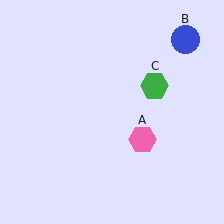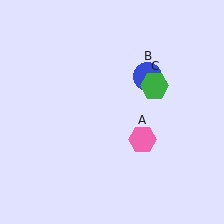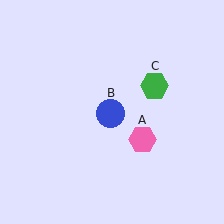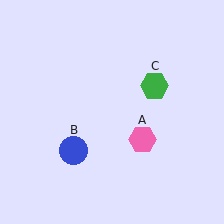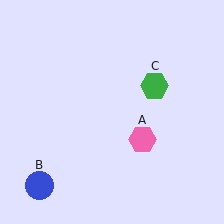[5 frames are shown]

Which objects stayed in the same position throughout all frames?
Pink hexagon (object A) and green hexagon (object C) remained stationary.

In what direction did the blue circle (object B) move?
The blue circle (object B) moved down and to the left.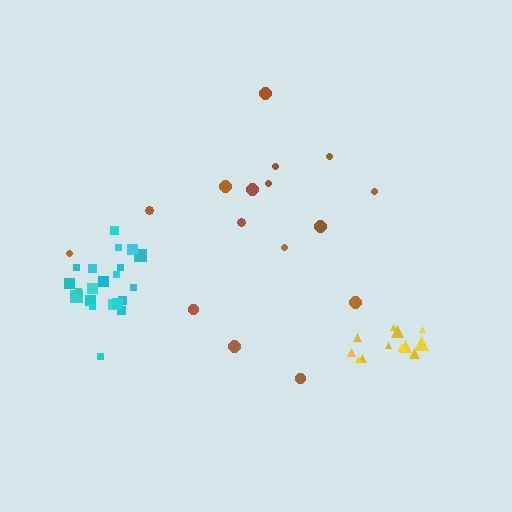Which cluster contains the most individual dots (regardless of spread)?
Cyan (21).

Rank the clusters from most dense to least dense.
cyan, yellow, brown.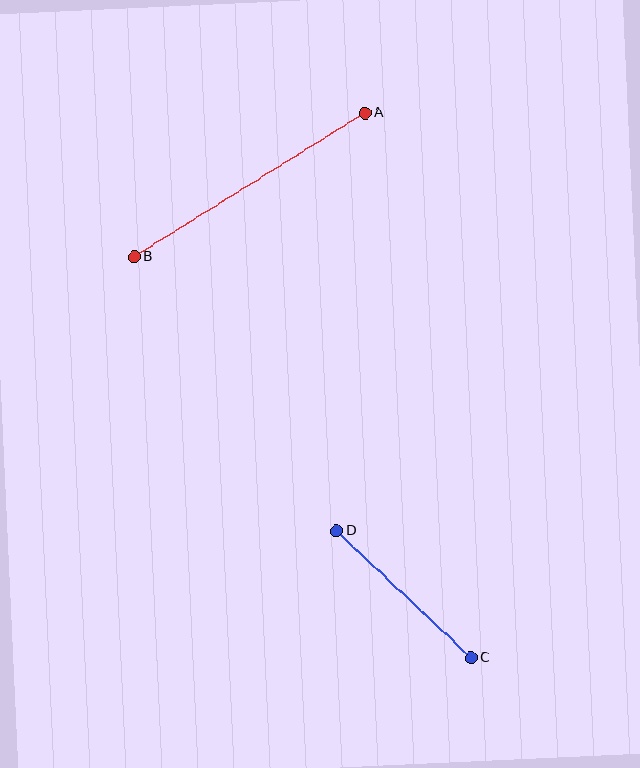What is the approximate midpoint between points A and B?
The midpoint is at approximately (250, 185) pixels.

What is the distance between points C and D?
The distance is approximately 185 pixels.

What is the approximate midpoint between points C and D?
The midpoint is at approximately (404, 594) pixels.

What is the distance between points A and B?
The distance is approximately 272 pixels.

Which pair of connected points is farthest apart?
Points A and B are farthest apart.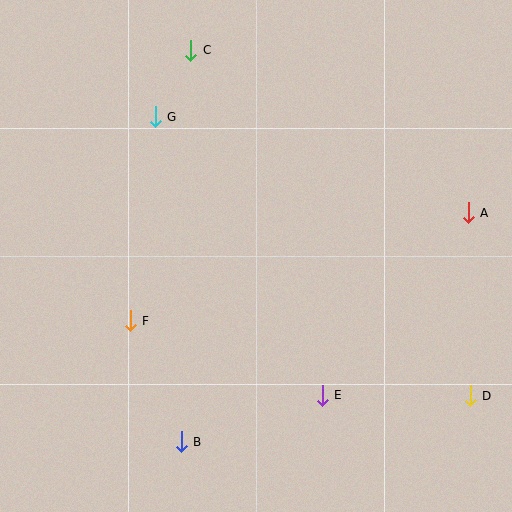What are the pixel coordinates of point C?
Point C is at (191, 50).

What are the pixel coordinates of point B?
Point B is at (181, 442).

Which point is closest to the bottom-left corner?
Point B is closest to the bottom-left corner.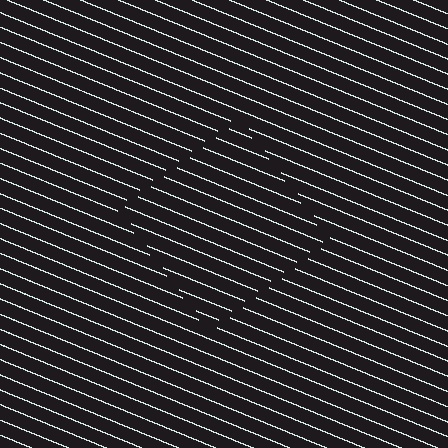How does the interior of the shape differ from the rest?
The interior of the shape contains the same grating, shifted by half a period — the contour is defined by the phase discontinuity where line-ends from the inner and outer gratings abut.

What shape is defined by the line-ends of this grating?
An illusory square. The interior of the shape contains the same grating, shifted by half a period — the contour is defined by the phase discontinuity where line-ends from the inner and outer gratings abut.